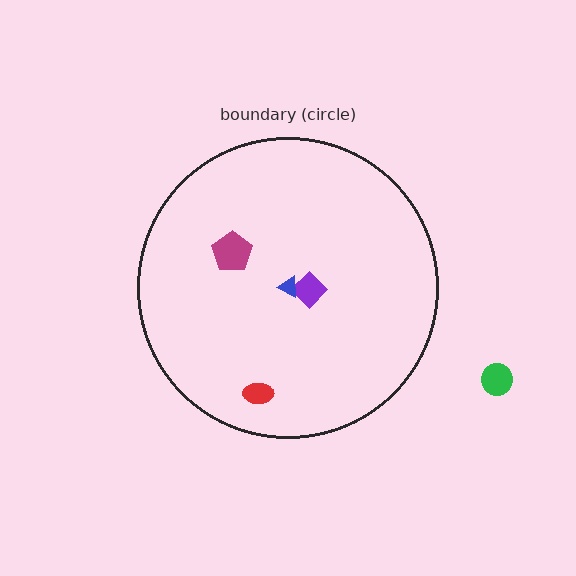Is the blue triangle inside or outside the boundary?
Inside.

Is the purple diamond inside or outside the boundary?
Inside.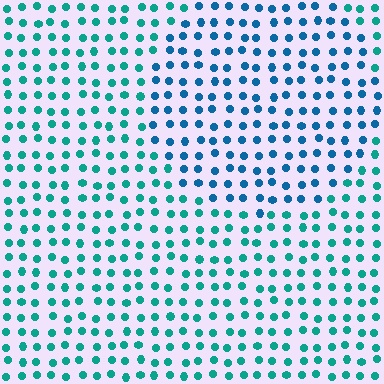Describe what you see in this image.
The image is filled with small teal elements in a uniform arrangement. A circle-shaped region is visible where the elements are tinted to a slightly different hue, forming a subtle color boundary.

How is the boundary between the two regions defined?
The boundary is defined purely by a slight shift in hue (about 33 degrees). Spacing, size, and orientation are identical on both sides.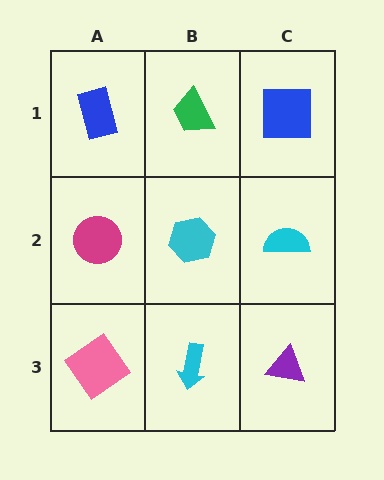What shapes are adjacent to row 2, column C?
A blue square (row 1, column C), a purple triangle (row 3, column C), a cyan hexagon (row 2, column B).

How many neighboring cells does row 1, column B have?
3.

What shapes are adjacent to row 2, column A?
A blue rectangle (row 1, column A), a pink diamond (row 3, column A), a cyan hexagon (row 2, column B).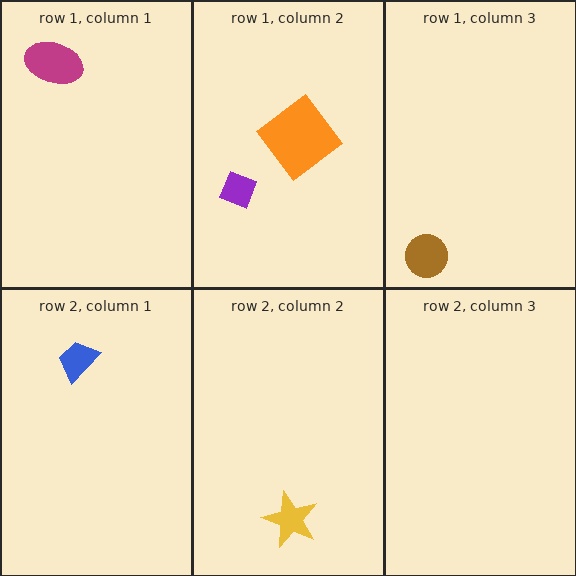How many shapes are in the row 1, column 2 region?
2.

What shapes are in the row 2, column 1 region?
The blue trapezoid.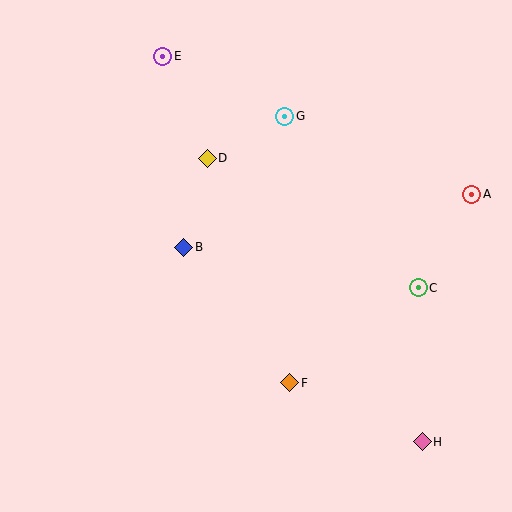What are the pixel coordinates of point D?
Point D is at (207, 158).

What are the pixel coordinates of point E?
Point E is at (163, 56).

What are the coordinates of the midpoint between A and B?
The midpoint between A and B is at (328, 221).